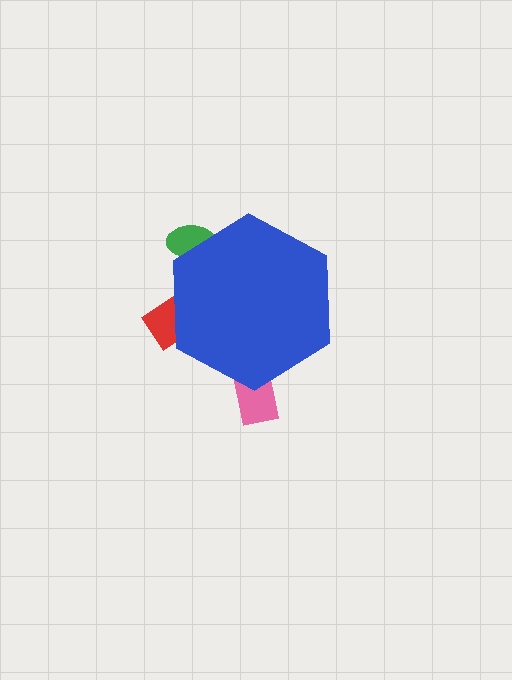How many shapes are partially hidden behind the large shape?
3 shapes are partially hidden.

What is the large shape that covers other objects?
A blue hexagon.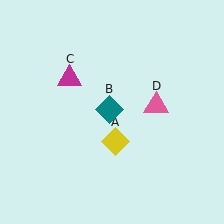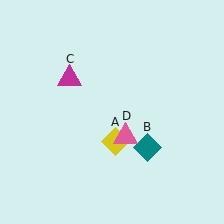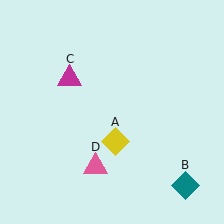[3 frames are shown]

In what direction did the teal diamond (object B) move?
The teal diamond (object B) moved down and to the right.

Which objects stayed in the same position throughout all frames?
Yellow diamond (object A) and magenta triangle (object C) remained stationary.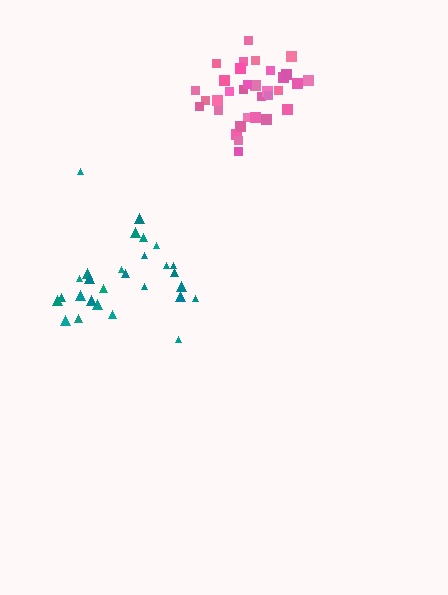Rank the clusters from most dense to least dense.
pink, teal.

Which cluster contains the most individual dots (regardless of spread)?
Pink (33).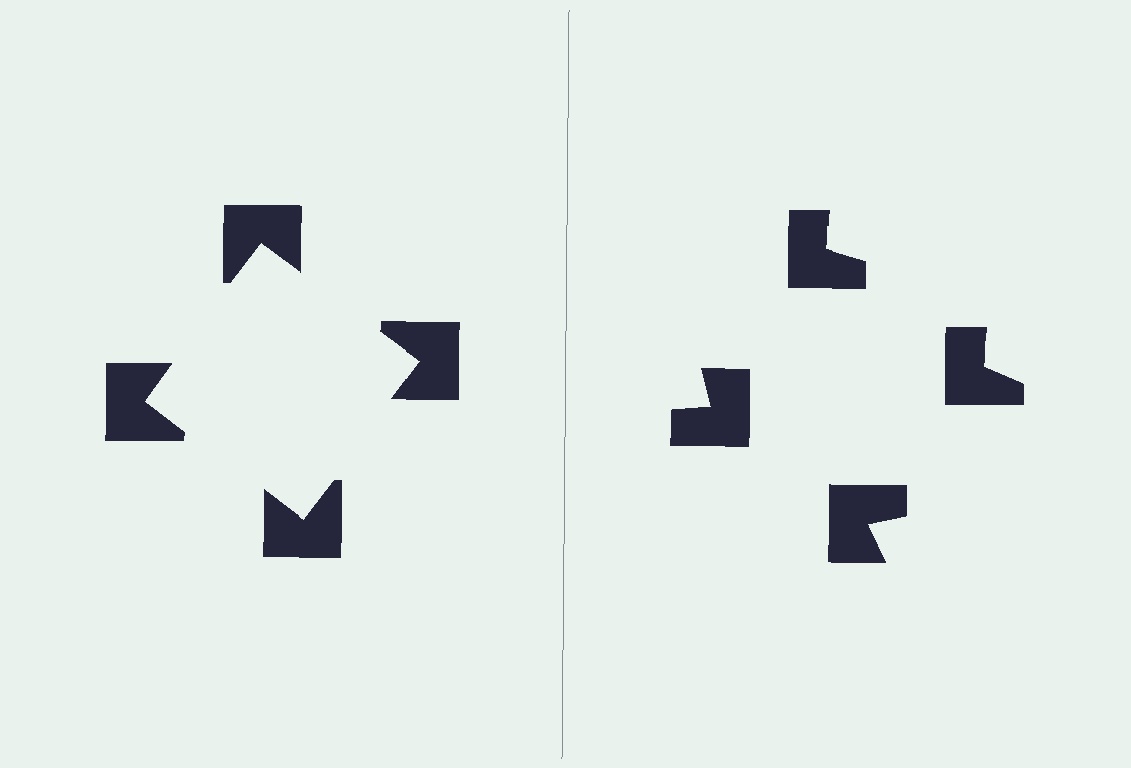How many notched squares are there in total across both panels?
8 — 4 on each side.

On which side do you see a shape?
An illusory square appears on the left side. On the right side the wedge cuts are rotated, so no coherent shape forms.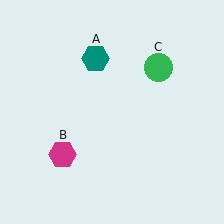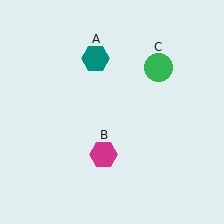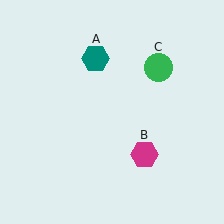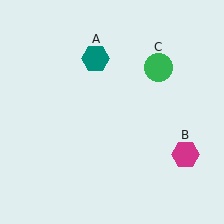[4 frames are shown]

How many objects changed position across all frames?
1 object changed position: magenta hexagon (object B).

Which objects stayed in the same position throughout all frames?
Teal hexagon (object A) and green circle (object C) remained stationary.